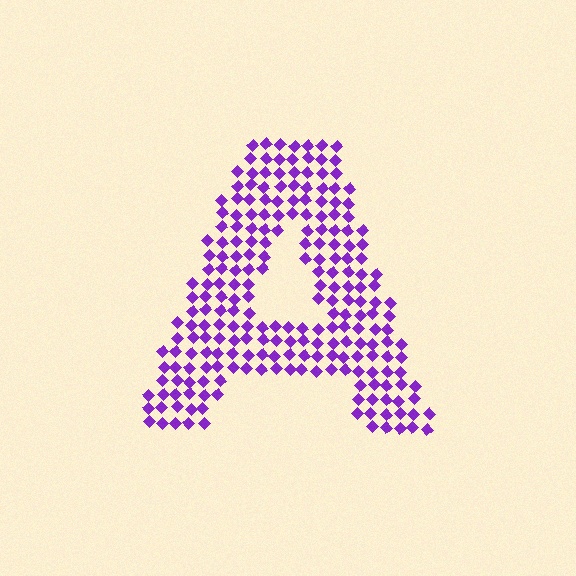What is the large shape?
The large shape is the letter A.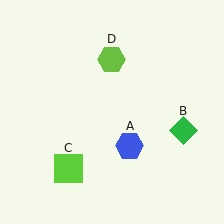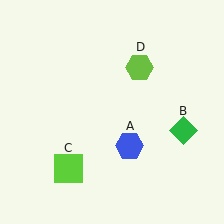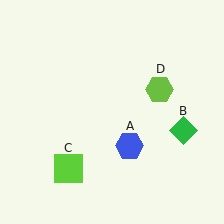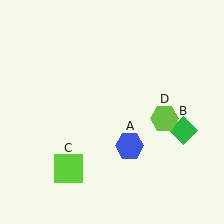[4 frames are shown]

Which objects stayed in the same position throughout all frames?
Blue hexagon (object A) and green diamond (object B) and lime square (object C) remained stationary.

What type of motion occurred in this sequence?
The lime hexagon (object D) rotated clockwise around the center of the scene.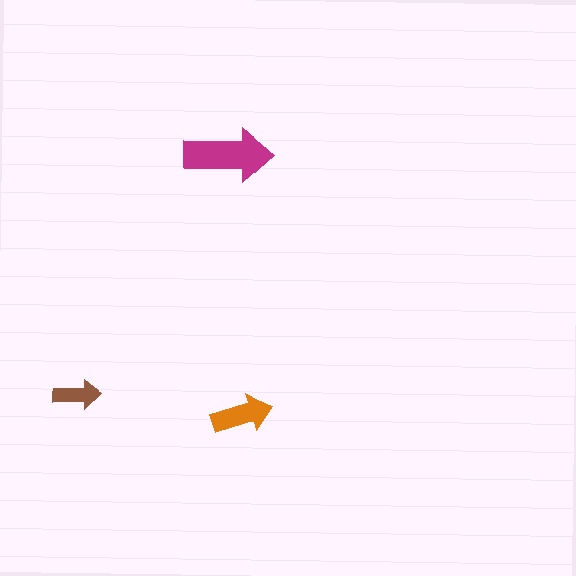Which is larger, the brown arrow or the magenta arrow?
The magenta one.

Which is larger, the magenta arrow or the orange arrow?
The magenta one.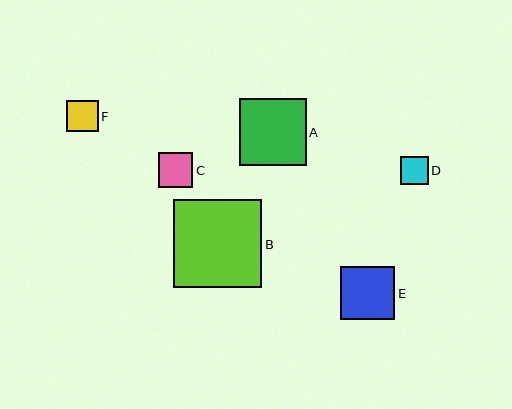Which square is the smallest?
Square D is the smallest with a size of approximately 28 pixels.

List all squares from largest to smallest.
From largest to smallest: B, A, E, C, F, D.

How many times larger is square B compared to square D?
Square B is approximately 3.2 times the size of square D.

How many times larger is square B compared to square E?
Square B is approximately 1.6 times the size of square E.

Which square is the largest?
Square B is the largest with a size of approximately 88 pixels.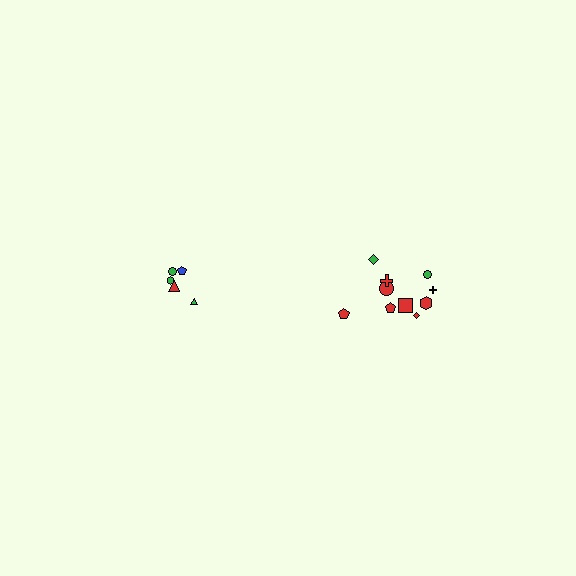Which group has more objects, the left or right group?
The right group.